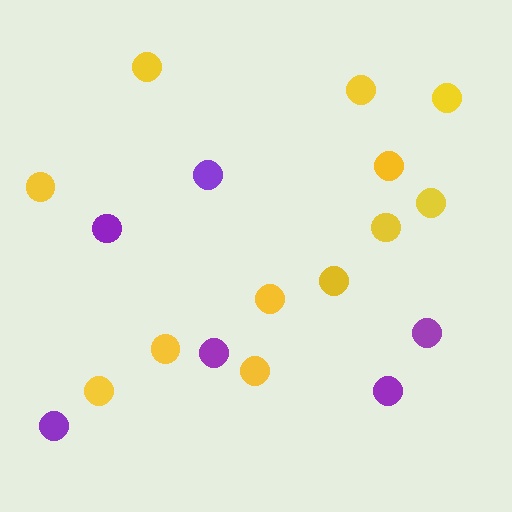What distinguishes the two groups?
There are 2 groups: one group of yellow circles (12) and one group of purple circles (6).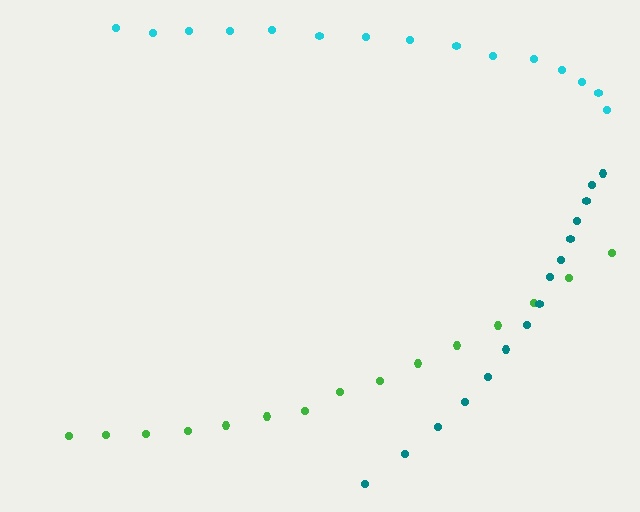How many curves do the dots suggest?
There are 3 distinct paths.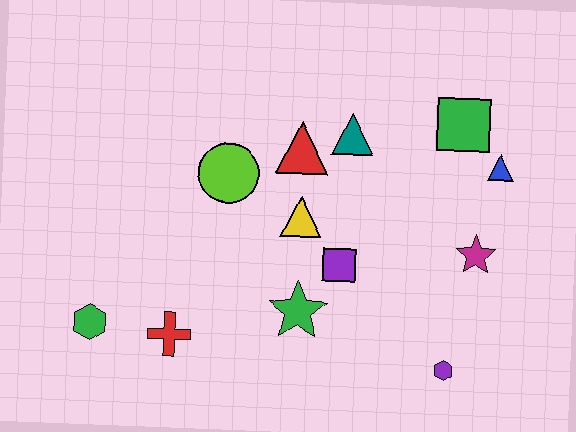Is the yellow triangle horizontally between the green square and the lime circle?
Yes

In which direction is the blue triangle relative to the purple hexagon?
The blue triangle is above the purple hexagon.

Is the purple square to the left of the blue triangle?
Yes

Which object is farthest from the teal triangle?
The green hexagon is farthest from the teal triangle.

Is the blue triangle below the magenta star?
No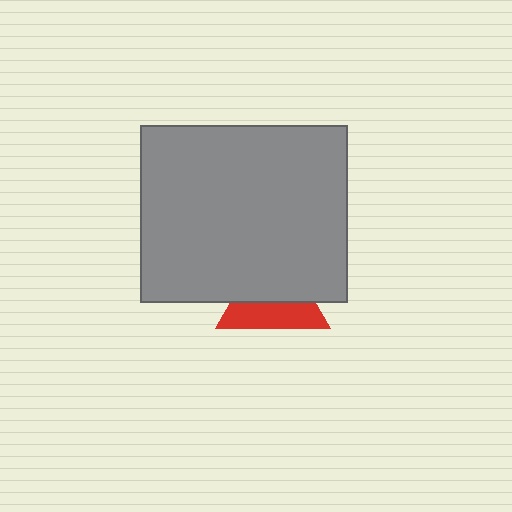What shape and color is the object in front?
The object in front is a gray rectangle.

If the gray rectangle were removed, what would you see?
You would see the complete red triangle.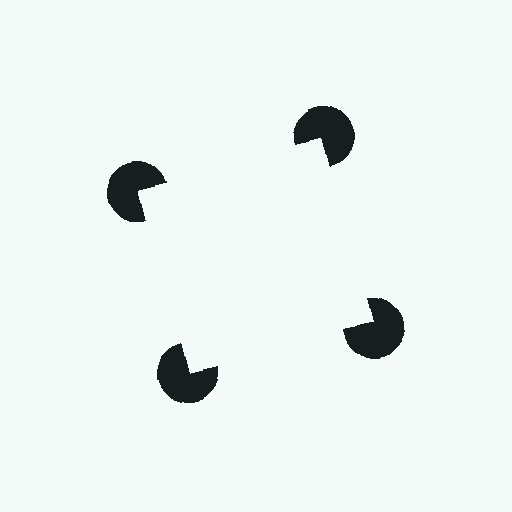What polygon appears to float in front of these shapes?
An illusory square — its edges are inferred from the aligned wedge cuts in the pac-man discs, not physically drawn.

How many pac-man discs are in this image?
There are 4 — one at each vertex of the illusory square.